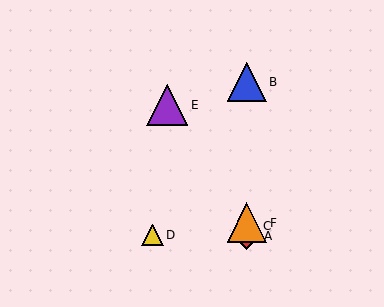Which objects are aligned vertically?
Objects A, B, C, F are aligned vertically.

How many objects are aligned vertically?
4 objects (A, B, C, F) are aligned vertically.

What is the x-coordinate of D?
Object D is at x≈153.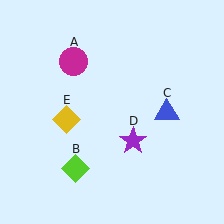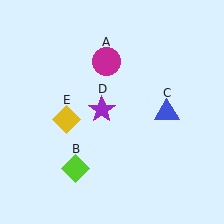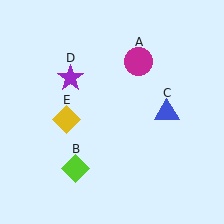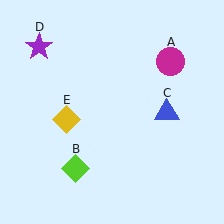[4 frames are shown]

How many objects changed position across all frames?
2 objects changed position: magenta circle (object A), purple star (object D).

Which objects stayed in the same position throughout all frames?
Lime diamond (object B) and blue triangle (object C) and yellow diamond (object E) remained stationary.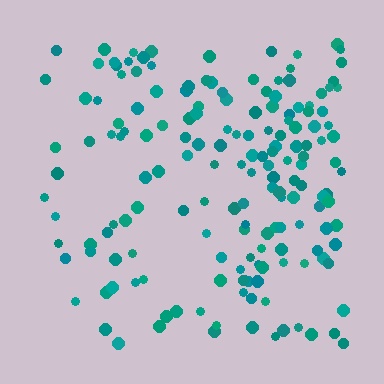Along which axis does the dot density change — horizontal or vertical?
Horizontal.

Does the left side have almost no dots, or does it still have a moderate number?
Still a moderate number, just noticeably fewer than the right.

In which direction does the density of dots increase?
From left to right, with the right side densest.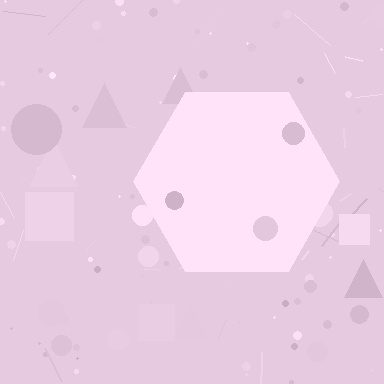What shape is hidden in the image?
A hexagon is hidden in the image.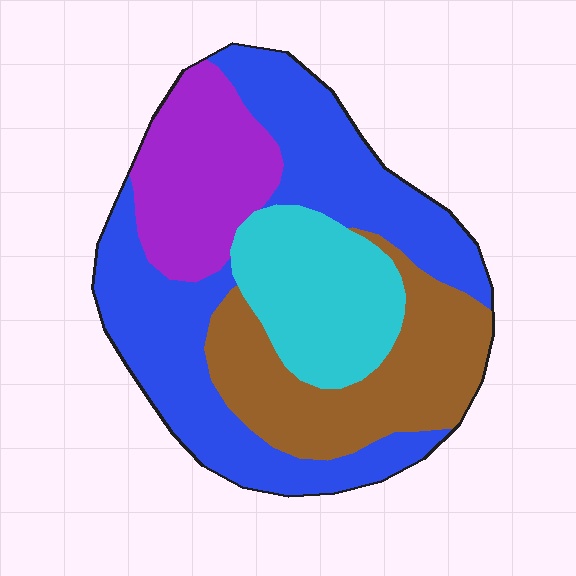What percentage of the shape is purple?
Purple covers around 20% of the shape.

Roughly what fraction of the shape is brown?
Brown takes up about one quarter (1/4) of the shape.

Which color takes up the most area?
Blue, at roughly 40%.